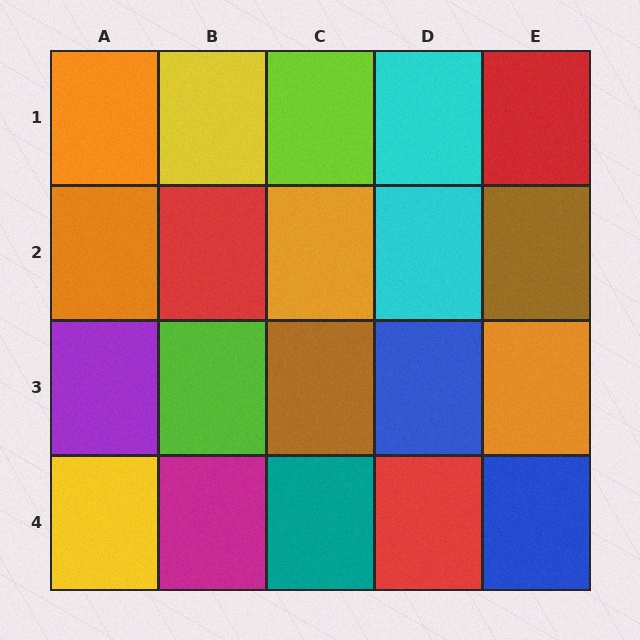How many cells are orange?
4 cells are orange.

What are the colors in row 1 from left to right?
Orange, yellow, lime, cyan, red.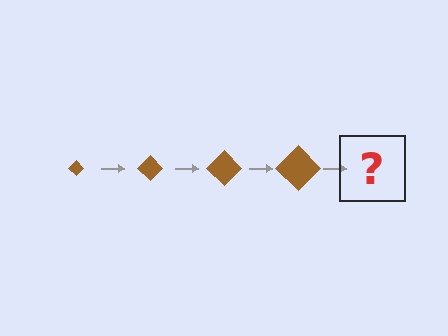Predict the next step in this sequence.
The next step is a brown diamond, larger than the previous one.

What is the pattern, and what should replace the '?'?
The pattern is that the diamond gets progressively larger each step. The '?' should be a brown diamond, larger than the previous one.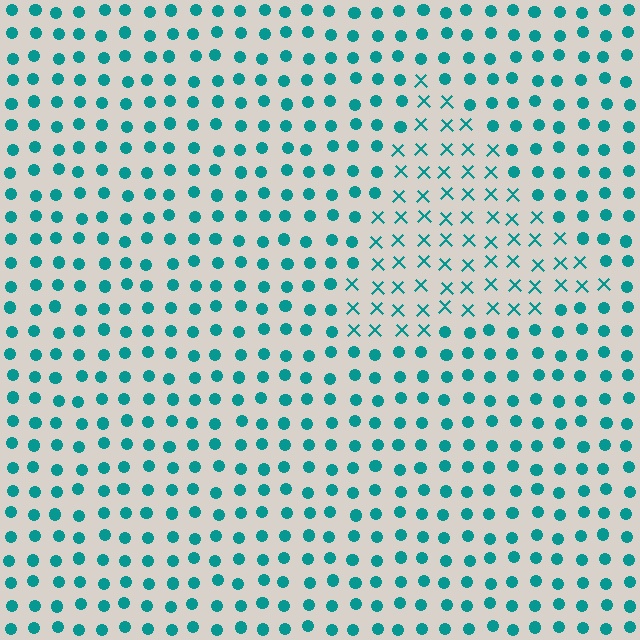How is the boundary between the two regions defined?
The boundary is defined by a change in element shape: X marks inside vs. circles outside. All elements share the same color and spacing.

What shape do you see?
I see a triangle.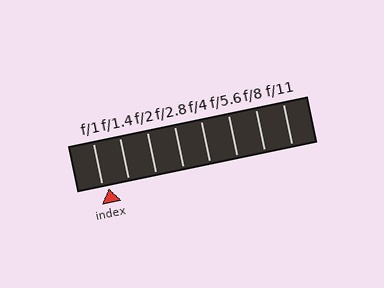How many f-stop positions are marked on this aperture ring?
There are 8 f-stop positions marked.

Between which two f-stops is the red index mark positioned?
The index mark is between f/1 and f/1.4.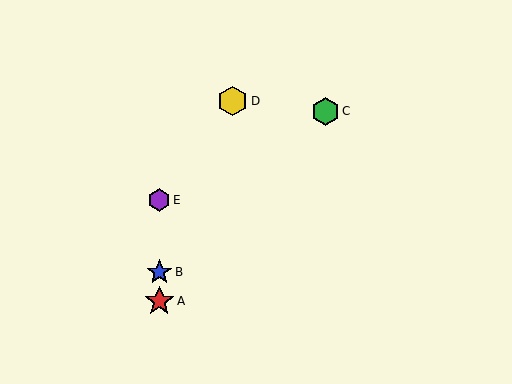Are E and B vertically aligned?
Yes, both are at x≈159.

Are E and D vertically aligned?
No, E is at x≈159 and D is at x≈233.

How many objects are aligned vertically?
3 objects (A, B, E) are aligned vertically.